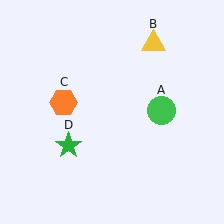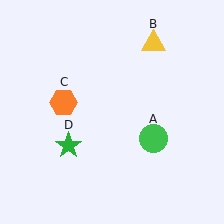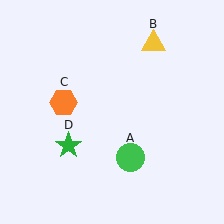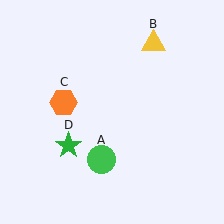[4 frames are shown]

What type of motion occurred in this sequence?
The green circle (object A) rotated clockwise around the center of the scene.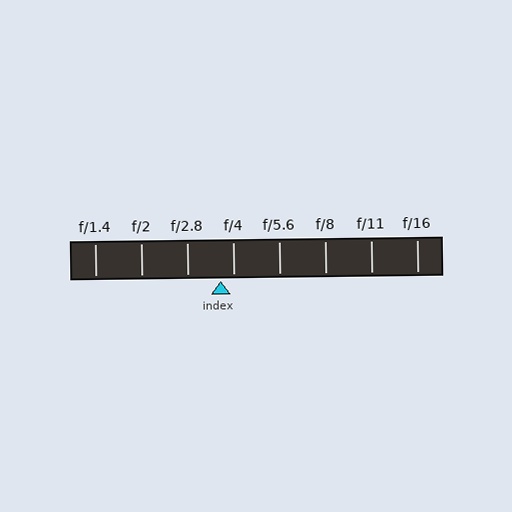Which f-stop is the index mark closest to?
The index mark is closest to f/4.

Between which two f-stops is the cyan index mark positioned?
The index mark is between f/2.8 and f/4.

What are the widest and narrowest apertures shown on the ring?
The widest aperture shown is f/1.4 and the narrowest is f/16.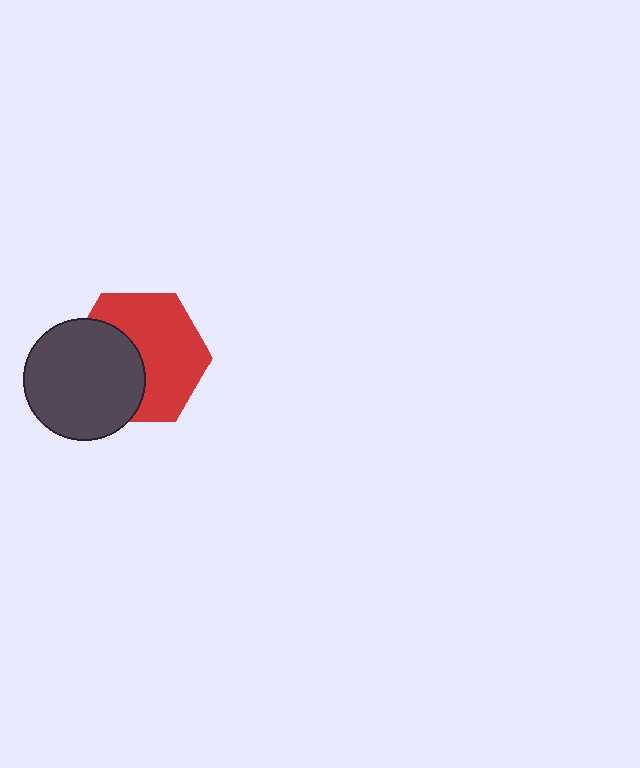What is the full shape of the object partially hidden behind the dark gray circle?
The partially hidden object is a red hexagon.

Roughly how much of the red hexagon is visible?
About half of it is visible (roughly 60%).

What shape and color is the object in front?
The object in front is a dark gray circle.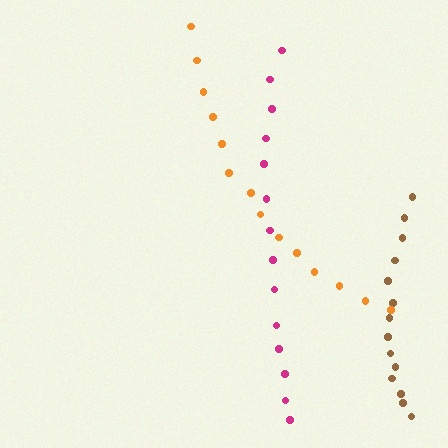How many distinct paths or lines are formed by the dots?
There are 3 distinct paths.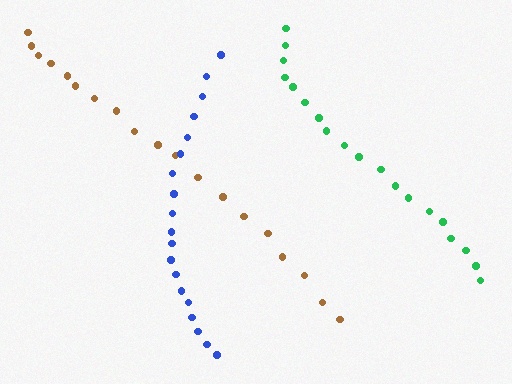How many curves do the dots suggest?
There are 3 distinct paths.